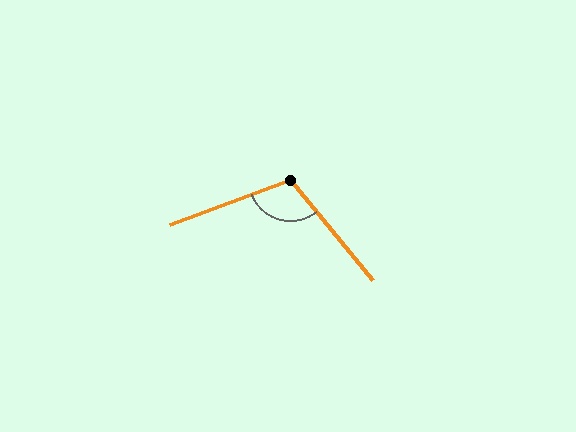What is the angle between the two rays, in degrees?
Approximately 109 degrees.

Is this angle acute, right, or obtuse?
It is obtuse.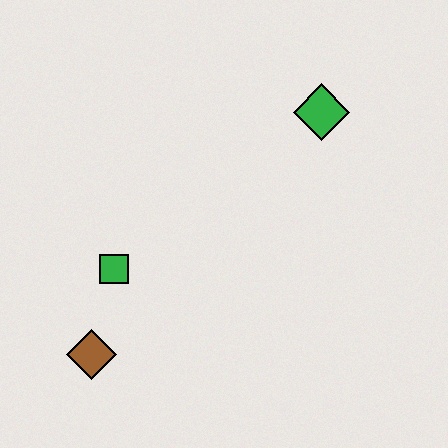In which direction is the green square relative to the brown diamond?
The green square is above the brown diamond.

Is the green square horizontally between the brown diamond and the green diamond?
Yes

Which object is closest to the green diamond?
The green square is closest to the green diamond.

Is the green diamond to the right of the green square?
Yes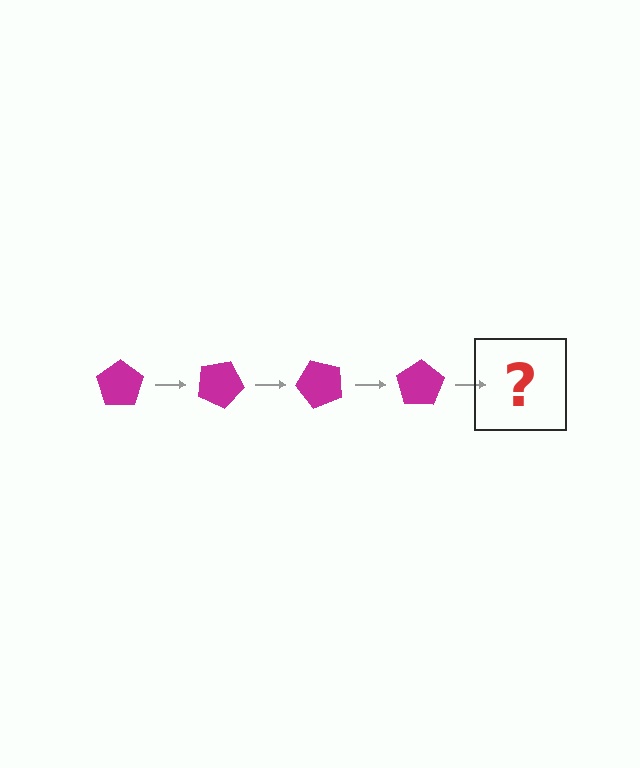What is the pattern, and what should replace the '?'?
The pattern is that the pentagon rotates 25 degrees each step. The '?' should be a magenta pentagon rotated 100 degrees.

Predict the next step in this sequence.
The next step is a magenta pentagon rotated 100 degrees.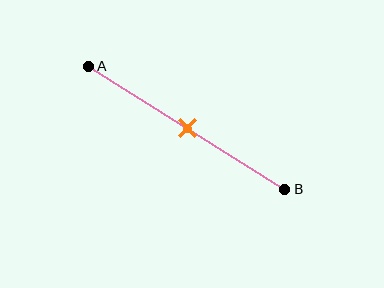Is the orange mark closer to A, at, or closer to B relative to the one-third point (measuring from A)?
The orange mark is closer to point B than the one-third point of segment AB.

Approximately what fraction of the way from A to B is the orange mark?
The orange mark is approximately 50% of the way from A to B.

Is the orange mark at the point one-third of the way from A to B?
No, the mark is at about 50% from A, not at the 33% one-third point.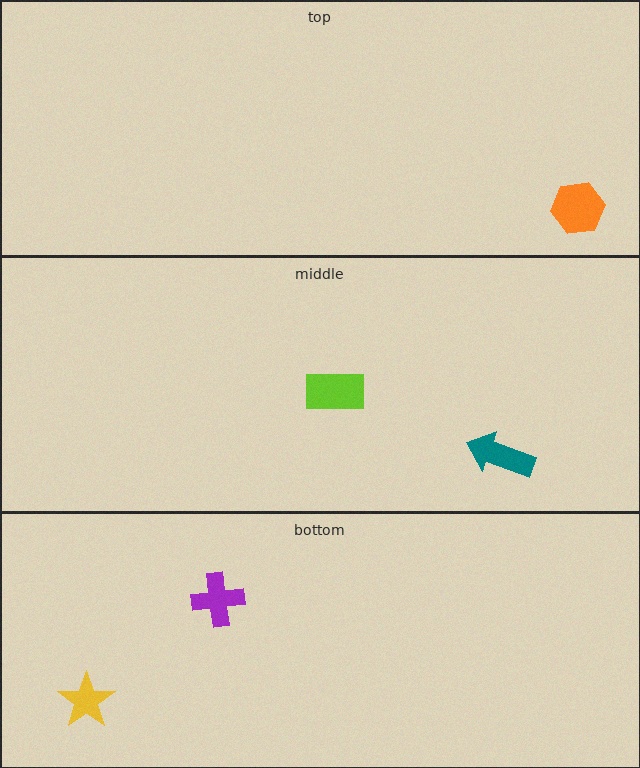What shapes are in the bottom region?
The purple cross, the yellow star.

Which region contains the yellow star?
The bottom region.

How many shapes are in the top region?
1.